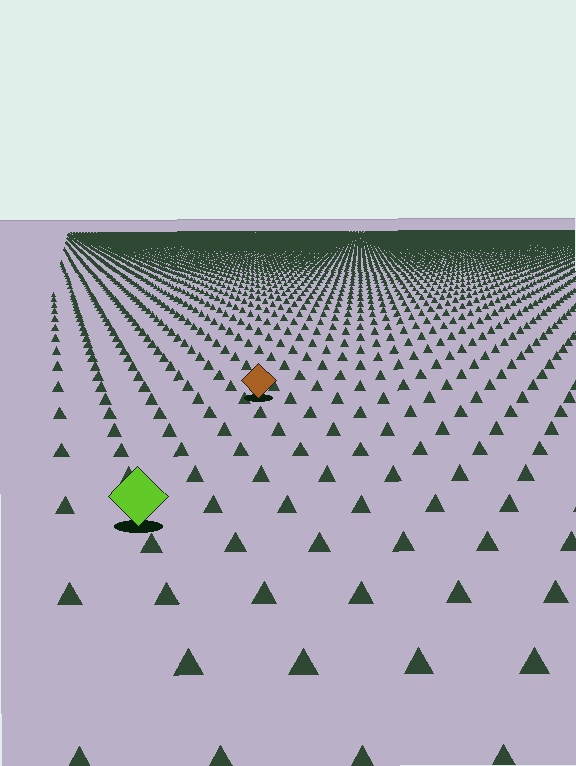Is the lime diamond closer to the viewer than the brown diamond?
Yes. The lime diamond is closer — you can tell from the texture gradient: the ground texture is coarser near it.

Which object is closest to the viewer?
The lime diamond is closest. The texture marks near it are larger and more spread out.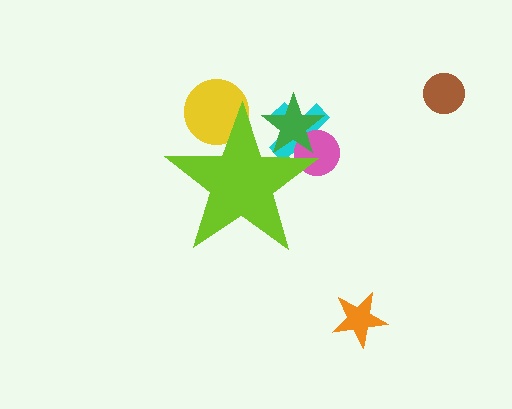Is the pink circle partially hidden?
Yes, the pink circle is partially hidden behind the lime star.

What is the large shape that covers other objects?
A lime star.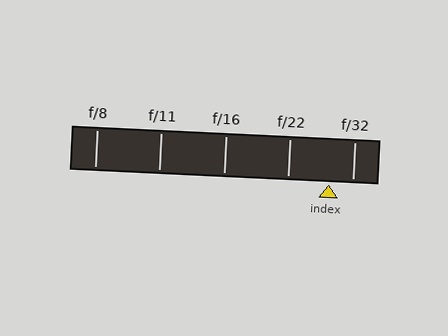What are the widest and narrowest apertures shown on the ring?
The widest aperture shown is f/8 and the narrowest is f/32.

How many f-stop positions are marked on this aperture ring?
There are 5 f-stop positions marked.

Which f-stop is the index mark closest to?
The index mark is closest to f/32.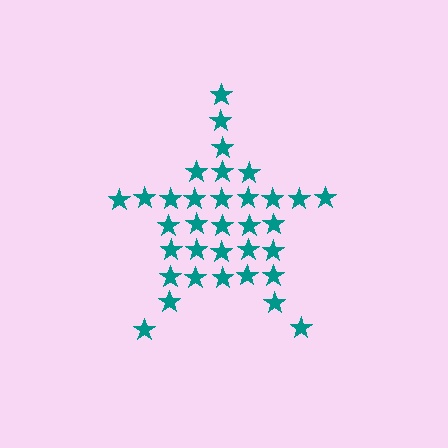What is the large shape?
The large shape is a star.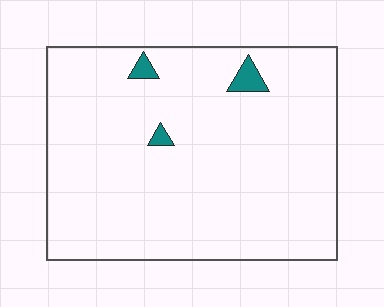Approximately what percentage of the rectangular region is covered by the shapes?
Approximately 5%.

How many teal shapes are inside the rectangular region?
3.